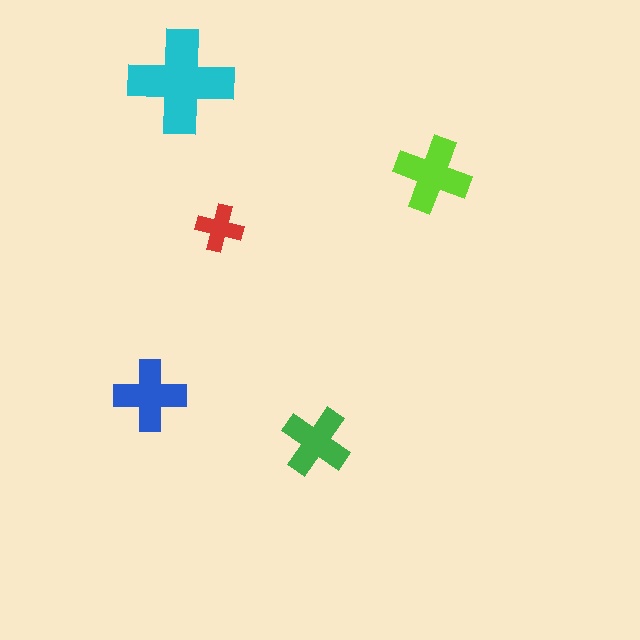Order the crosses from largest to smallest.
the cyan one, the lime one, the blue one, the green one, the red one.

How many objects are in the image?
There are 5 objects in the image.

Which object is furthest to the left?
The blue cross is leftmost.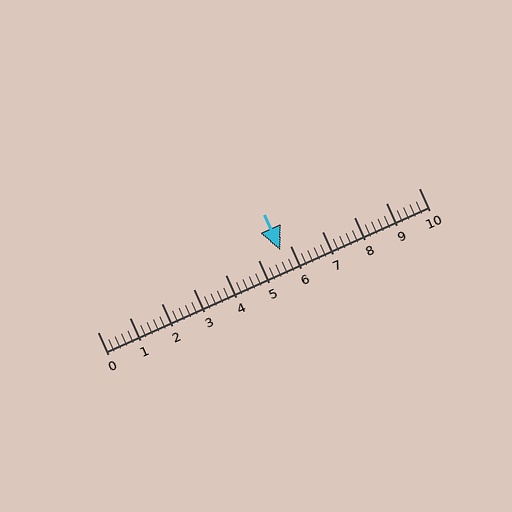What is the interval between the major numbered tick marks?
The major tick marks are spaced 1 units apart.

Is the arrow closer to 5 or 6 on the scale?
The arrow is closer to 6.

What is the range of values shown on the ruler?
The ruler shows values from 0 to 10.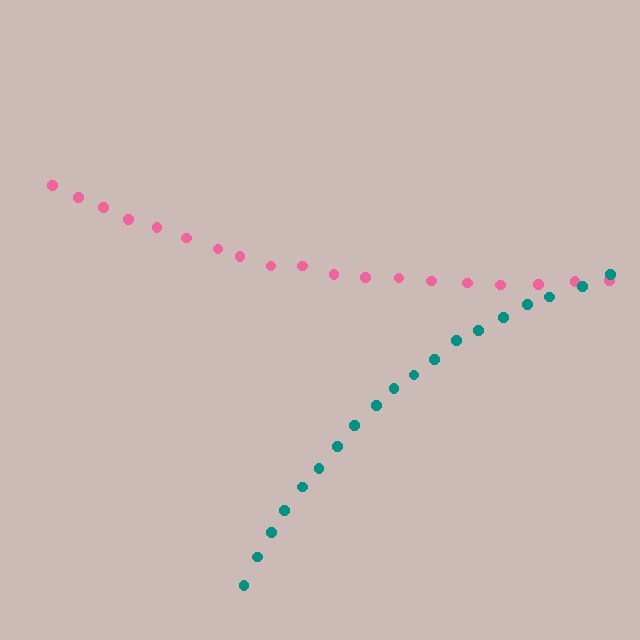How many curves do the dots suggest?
There are 2 distinct paths.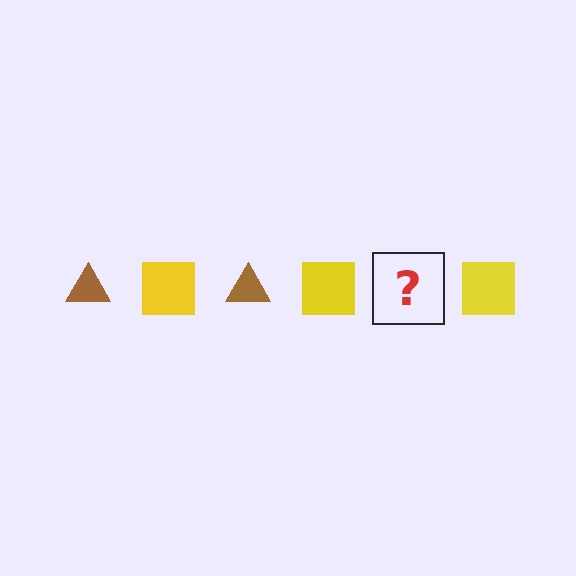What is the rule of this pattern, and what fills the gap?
The rule is that the pattern alternates between brown triangle and yellow square. The gap should be filled with a brown triangle.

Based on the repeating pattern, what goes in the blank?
The blank should be a brown triangle.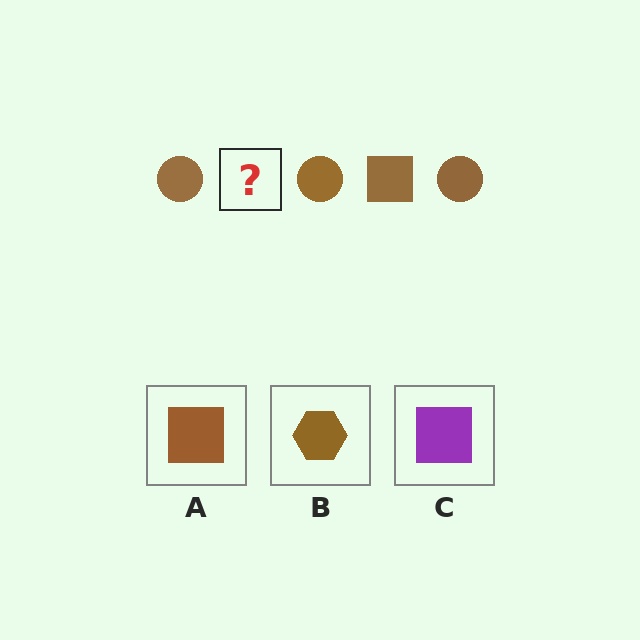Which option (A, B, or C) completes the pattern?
A.